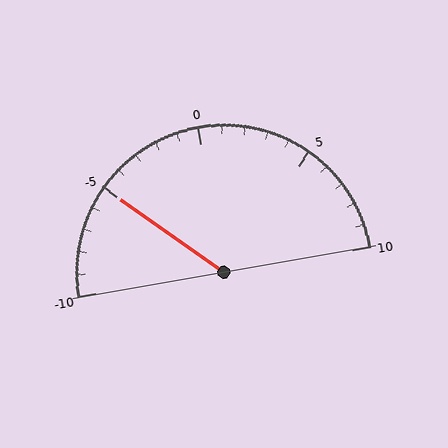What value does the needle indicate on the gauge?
The needle indicates approximately -5.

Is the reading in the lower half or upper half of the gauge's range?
The reading is in the lower half of the range (-10 to 10).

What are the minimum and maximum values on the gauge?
The gauge ranges from -10 to 10.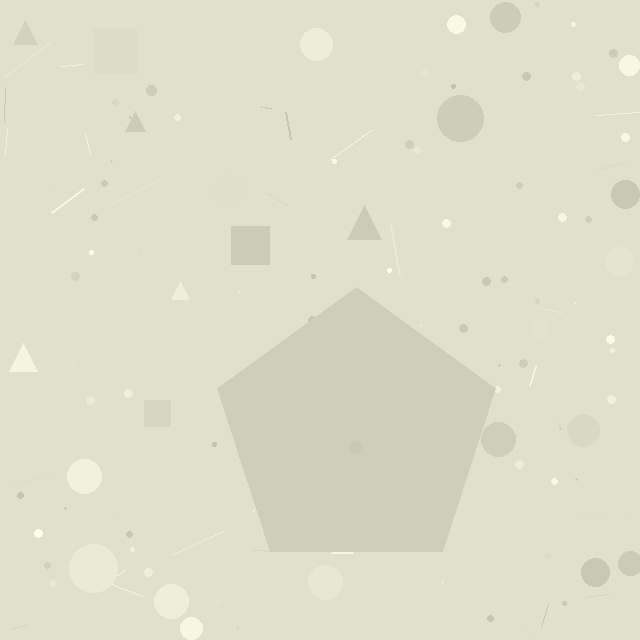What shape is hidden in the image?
A pentagon is hidden in the image.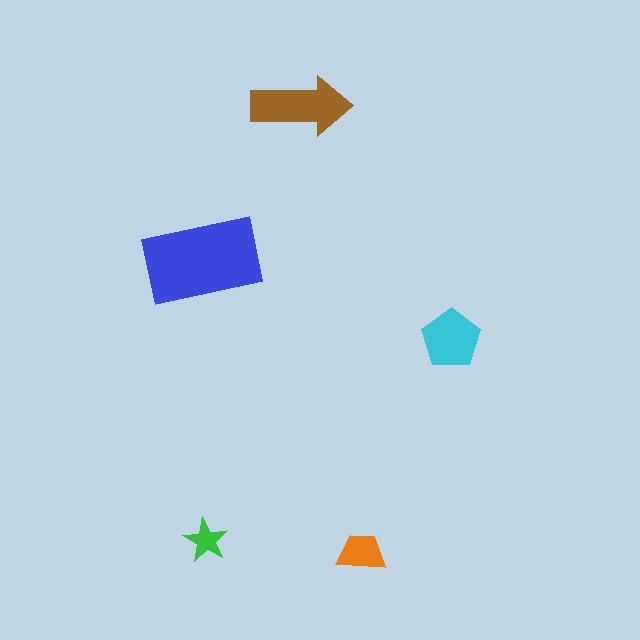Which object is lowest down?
The orange trapezoid is bottommost.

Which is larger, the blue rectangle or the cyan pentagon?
The blue rectangle.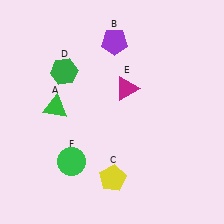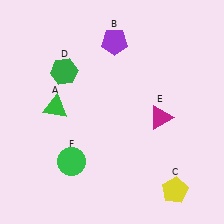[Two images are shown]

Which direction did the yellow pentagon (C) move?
The yellow pentagon (C) moved right.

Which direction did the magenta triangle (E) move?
The magenta triangle (E) moved right.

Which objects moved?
The objects that moved are: the yellow pentagon (C), the magenta triangle (E).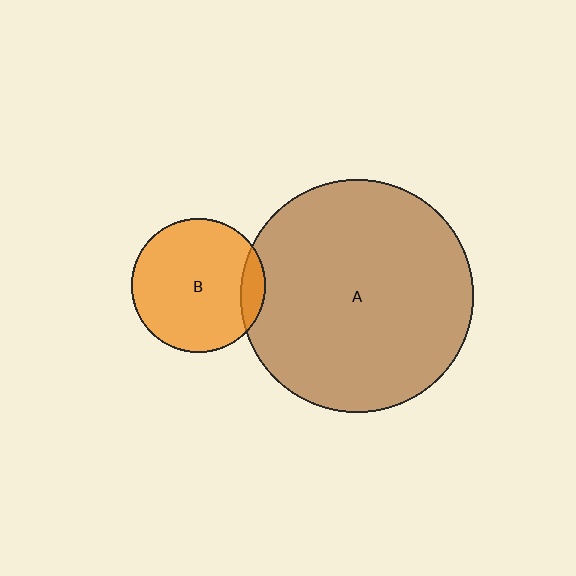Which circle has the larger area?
Circle A (brown).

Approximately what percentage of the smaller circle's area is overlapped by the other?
Approximately 10%.